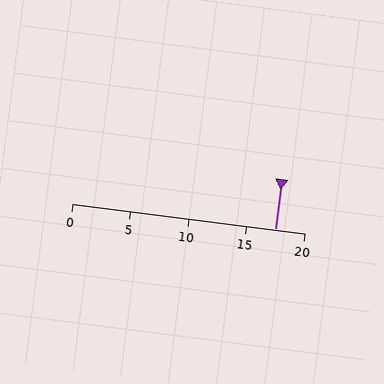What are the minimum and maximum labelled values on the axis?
The axis runs from 0 to 20.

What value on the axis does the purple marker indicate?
The marker indicates approximately 17.5.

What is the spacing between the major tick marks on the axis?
The major ticks are spaced 5 apart.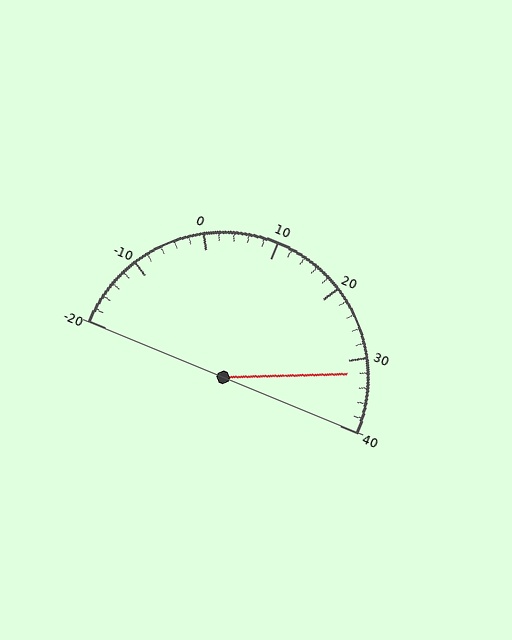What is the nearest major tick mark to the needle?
The nearest major tick mark is 30.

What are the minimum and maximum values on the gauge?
The gauge ranges from -20 to 40.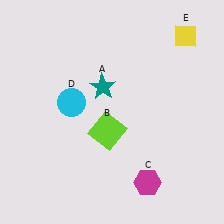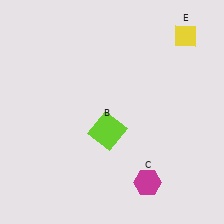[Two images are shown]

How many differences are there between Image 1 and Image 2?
There are 2 differences between the two images.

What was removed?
The cyan circle (D), the teal star (A) were removed in Image 2.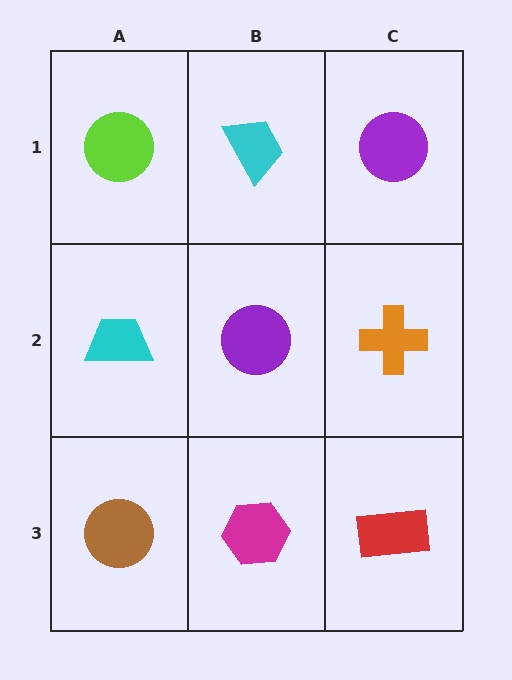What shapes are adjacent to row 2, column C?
A purple circle (row 1, column C), a red rectangle (row 3, column C), a purple circle (row 2, column B).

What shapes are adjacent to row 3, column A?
A cyan trapezoid (row 2, column A), a magenta hexagon (row 3, column B).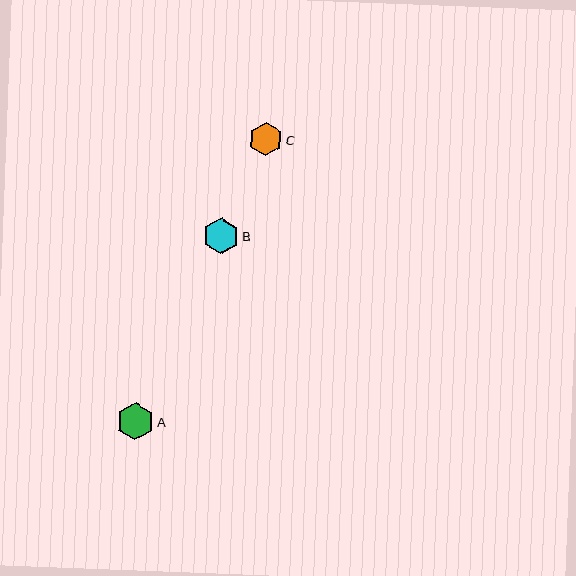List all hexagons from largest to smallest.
From largest to smallest: A, B, C.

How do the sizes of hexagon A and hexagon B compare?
Hexagon A and hexagon B are approximately the same size.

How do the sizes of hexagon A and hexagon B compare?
Hexagon A and hexagon B are approximately the same size.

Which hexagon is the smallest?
Hexagon C is the smallest with a size of approximately 33 pixels.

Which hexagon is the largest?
Hexagon A is the largest with a size of approximately 36 pixels.